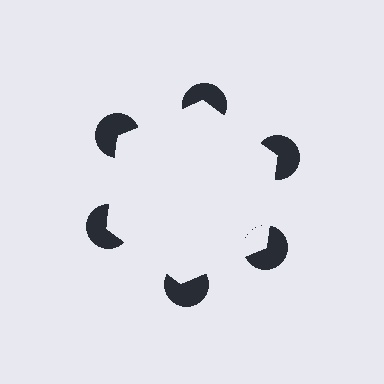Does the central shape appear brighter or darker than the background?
It typically appears slightly brighter than the background, even though no actual brightness change is drawn.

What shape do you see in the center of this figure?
An illusory hexagon — its edges are inferred from the aligned wedge cuts in the pac-man discs, not physically drawn.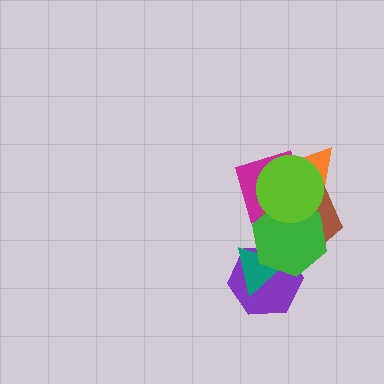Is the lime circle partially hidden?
No, no other shape covers it.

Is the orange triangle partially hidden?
Yes, it is partially covered by another shape.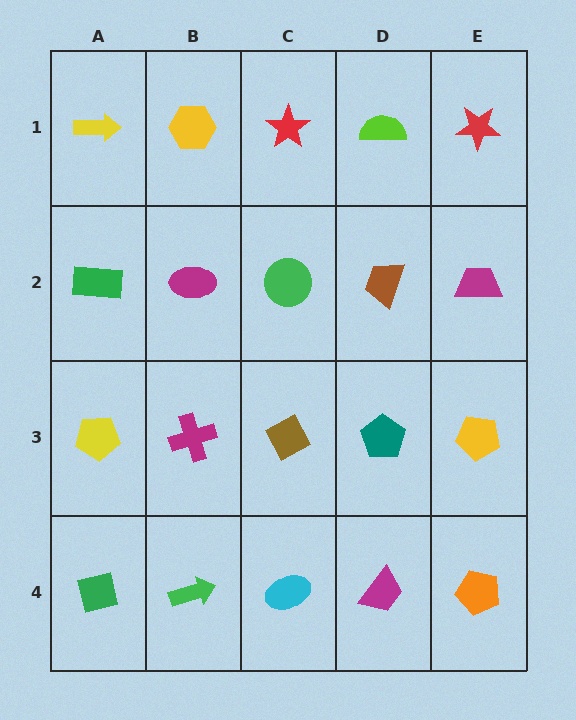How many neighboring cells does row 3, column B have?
4.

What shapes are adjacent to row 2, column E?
A red star (row 1, column E), a yellow pentagon (row 3, column E), a brown trapezoid (row 2, column D).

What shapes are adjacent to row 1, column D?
A brown trapezoid (row 2, column D), a red star (row 1, column C), a red star (row 1, column E).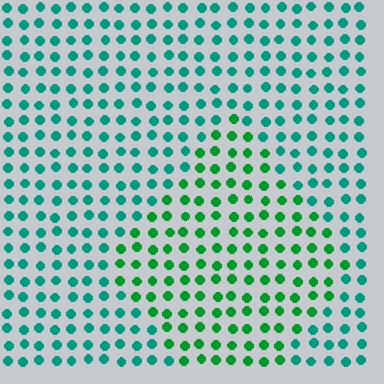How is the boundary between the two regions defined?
The boundary is defined purely by a slight shift in hue (about 34 degrees). Spacing, size, and orientation are identical on both sides.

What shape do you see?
I see a diamond.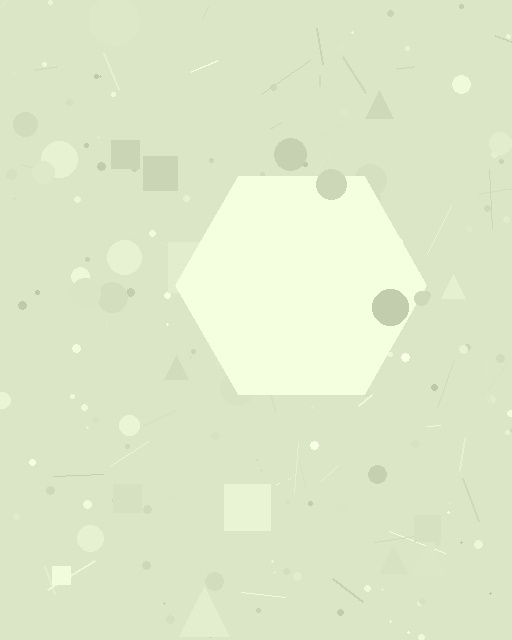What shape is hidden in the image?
A hexagon is hidden in the image.